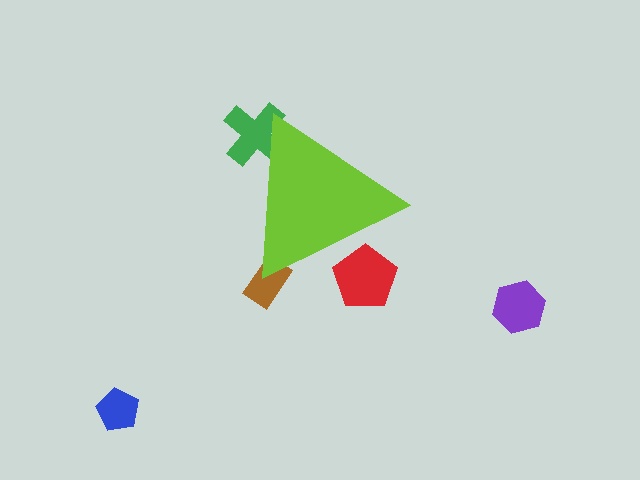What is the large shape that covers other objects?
A lime triangle.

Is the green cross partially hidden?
Yes, the green cross is partially hidden behind the lime triangle.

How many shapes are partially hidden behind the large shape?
3 shapes are partially hidden.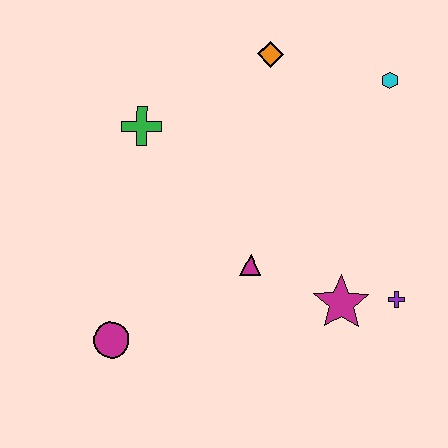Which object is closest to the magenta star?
The purple cross is closest to the magenta star.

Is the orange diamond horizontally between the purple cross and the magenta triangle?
Yes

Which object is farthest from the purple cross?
The green cross is farthest from the purple cross.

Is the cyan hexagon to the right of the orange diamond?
Yes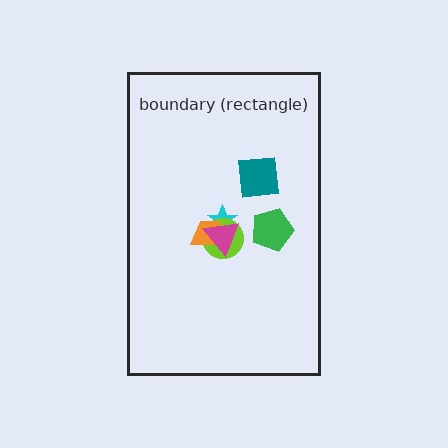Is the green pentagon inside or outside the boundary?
Inside.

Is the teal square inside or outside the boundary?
Inside.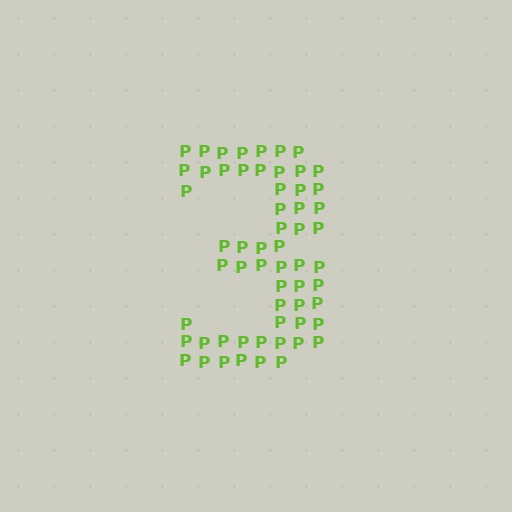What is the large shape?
The large shape is the digit 3.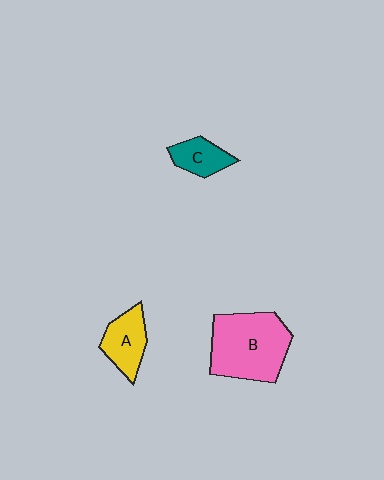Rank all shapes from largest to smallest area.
From largest to smallest: B (pink), A (yellow), C (teal).